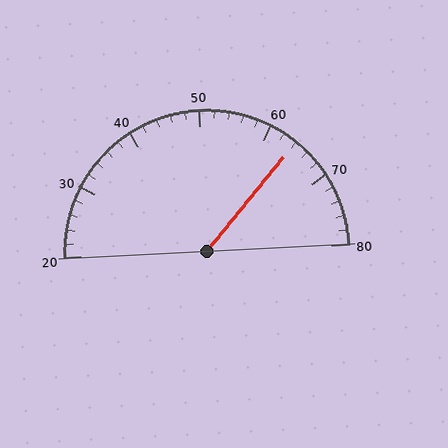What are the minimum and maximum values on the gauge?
The gauge ranges from 20 to 80.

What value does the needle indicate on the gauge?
The needle indicates approximately 64.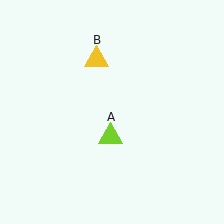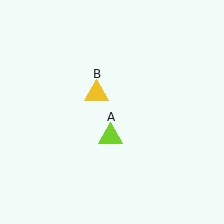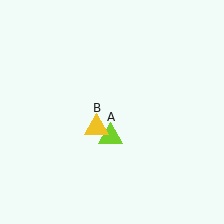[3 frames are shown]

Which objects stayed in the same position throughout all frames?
Lime triangle (object A) remained stationary.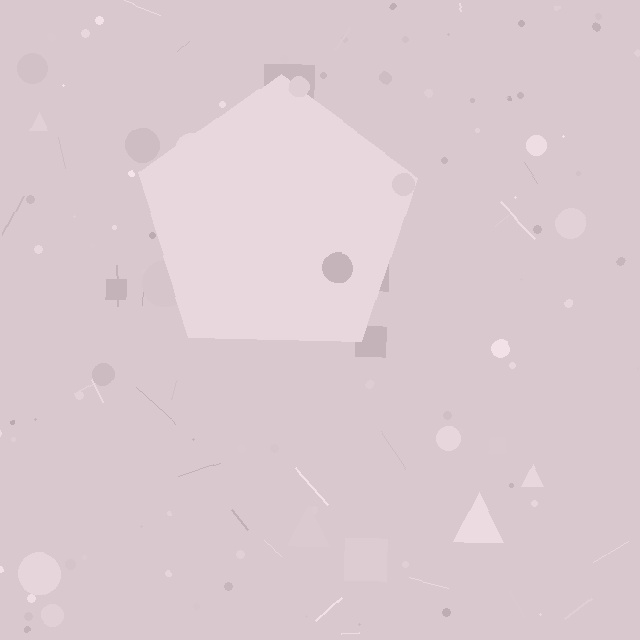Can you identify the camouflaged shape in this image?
The camouflaged shape is a pentagon.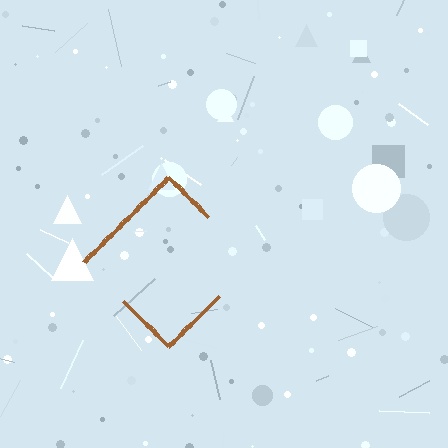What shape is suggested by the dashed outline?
The dashed outline suggests a diamond.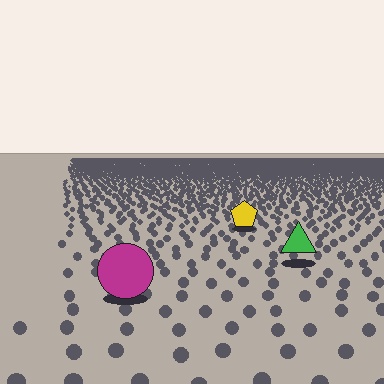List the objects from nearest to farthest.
From nearest to farthest: the magenta circle, the green triangle, the yellow pentagon.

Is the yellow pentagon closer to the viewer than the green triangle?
No. The green triangle is closer — you can tell from the texture gradient: the ground texture is coarser near it.